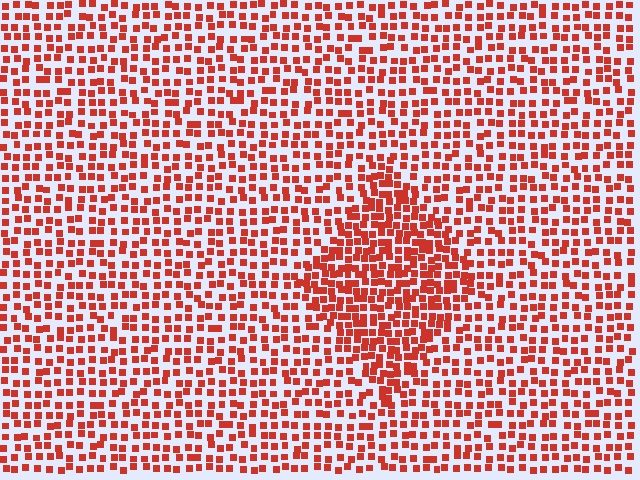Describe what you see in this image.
The image contains small red elements arranged at two different densities. A diamond-shaped region is visible where the elements are more densely packed than the surrounding area.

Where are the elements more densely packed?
The elements are more densely packed inside the diamond boundary.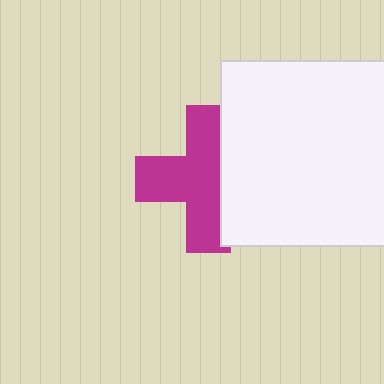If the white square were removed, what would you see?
You would see the complete magenta cross.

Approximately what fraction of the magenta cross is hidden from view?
Roughly 36% of the magenta cross is hidden behind the white square.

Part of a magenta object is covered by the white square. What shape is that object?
It is a cross.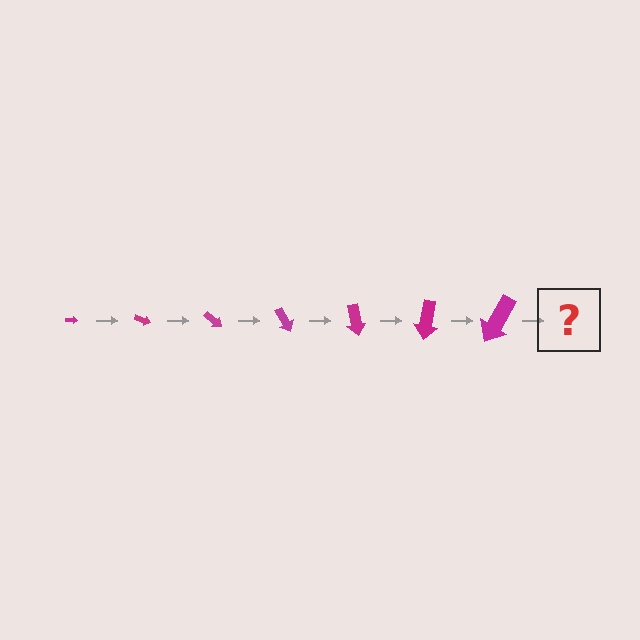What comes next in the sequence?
The next element should be an arrow, larger than the previous one and rotated 140 degrees from the start.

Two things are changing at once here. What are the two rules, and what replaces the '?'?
The two rules are that the arrow grows larger each step and it rotates 20 degrees each step. The '?' should be an arrow, larger than the previous one and rotated 140 degrees from the start.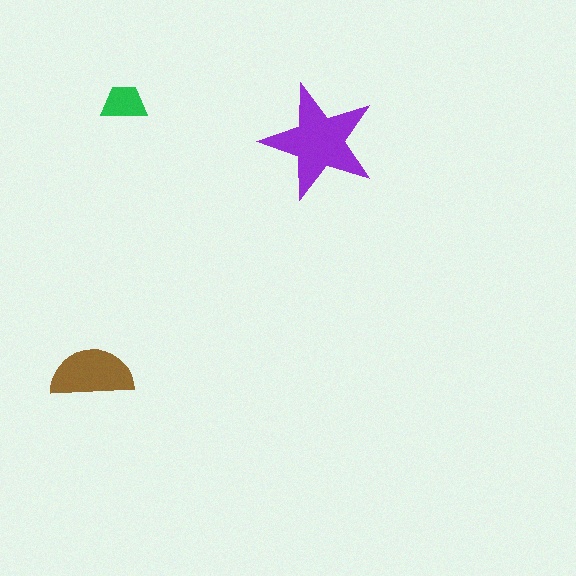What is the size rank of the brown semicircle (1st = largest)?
2nd.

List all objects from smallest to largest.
The green trapezoid, the brown semicircle, the purple star.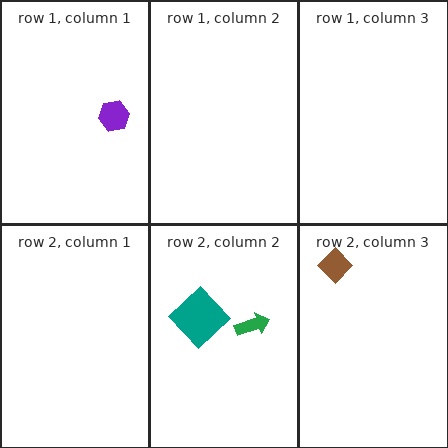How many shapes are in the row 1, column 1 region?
1.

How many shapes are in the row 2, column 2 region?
2.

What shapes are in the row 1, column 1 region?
The purple hexagon.